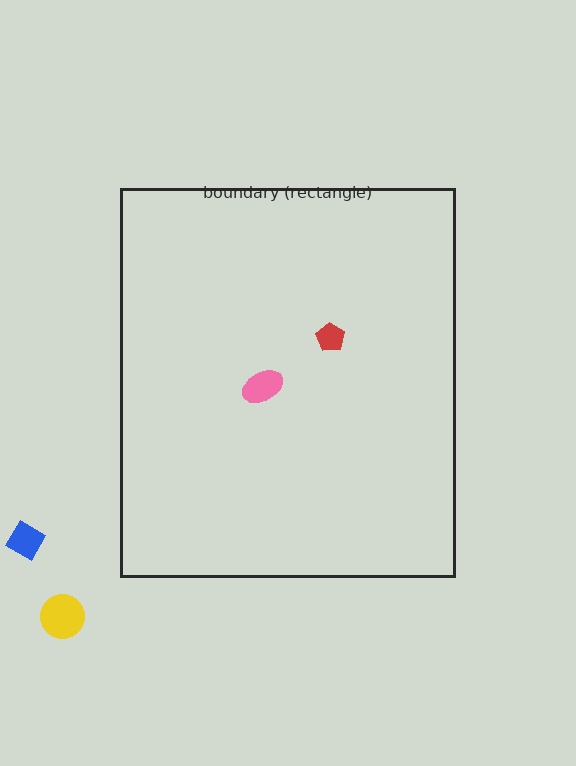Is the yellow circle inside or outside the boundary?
Outside.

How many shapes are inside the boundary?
2 inside, 2 outside.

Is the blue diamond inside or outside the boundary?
Outside.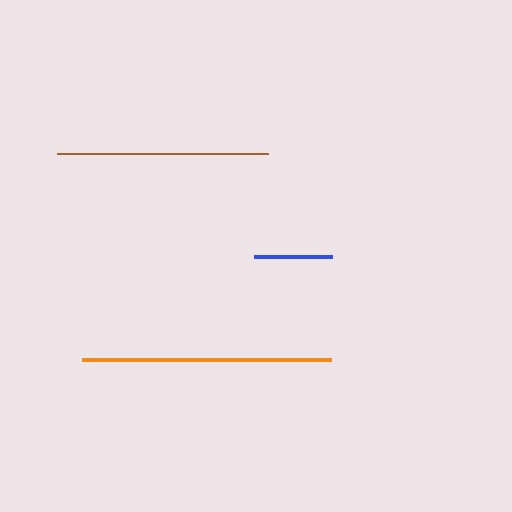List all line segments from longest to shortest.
From longest to shortest: orange, brown, blue.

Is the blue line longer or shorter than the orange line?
The orange line is longer than the blue line.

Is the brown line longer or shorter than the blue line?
The brown line is longer than the blue line.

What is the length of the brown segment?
The brown segment is approximately 212 pixels long.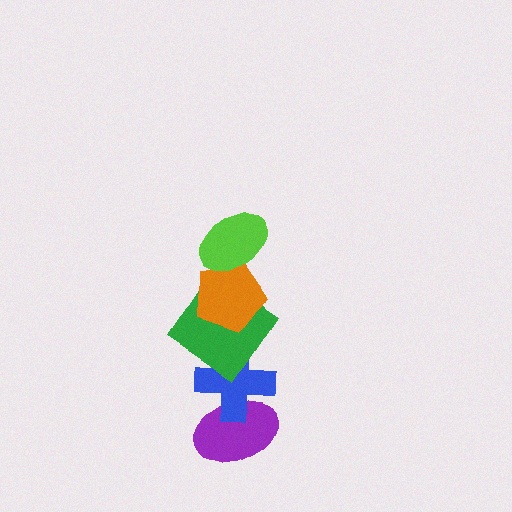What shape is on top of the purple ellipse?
The blue cross is on top of the purple ellipse.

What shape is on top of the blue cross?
The green diamond is on top of the blue cross.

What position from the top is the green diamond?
The green diamond is 3rd from the top.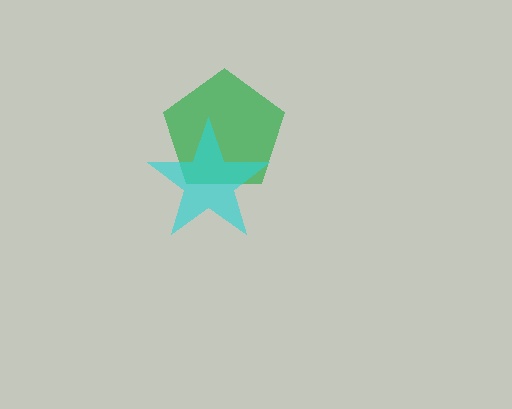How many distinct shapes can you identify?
There are 2 distinct shapes: a green pentagon, a cyan star.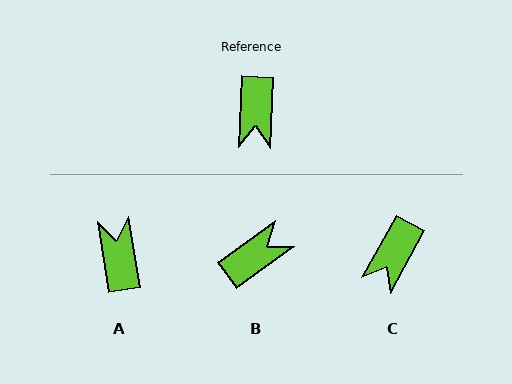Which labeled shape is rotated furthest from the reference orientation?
A, about 168 degrees away.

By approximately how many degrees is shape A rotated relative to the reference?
Approximately 168 degrees clockwise.